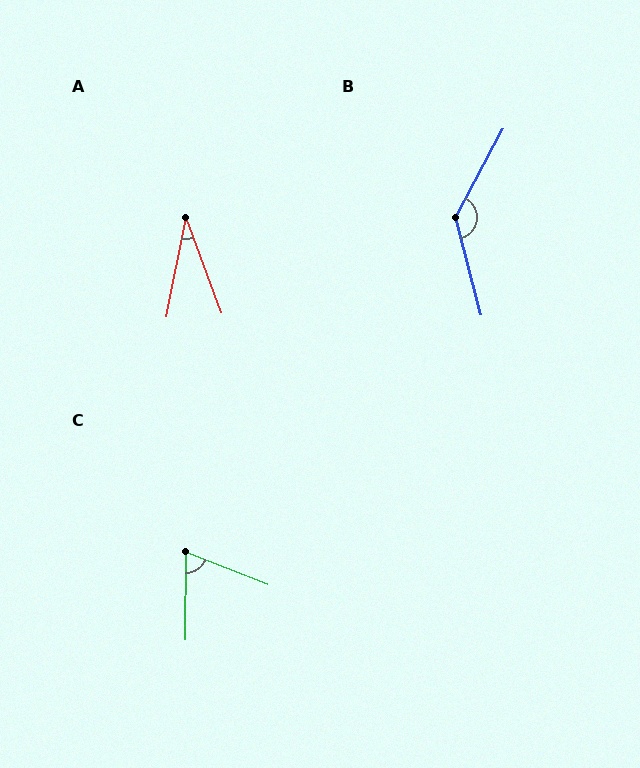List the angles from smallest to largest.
A (31°), C (69°), B (137°).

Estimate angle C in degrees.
Approximately 69 degrees.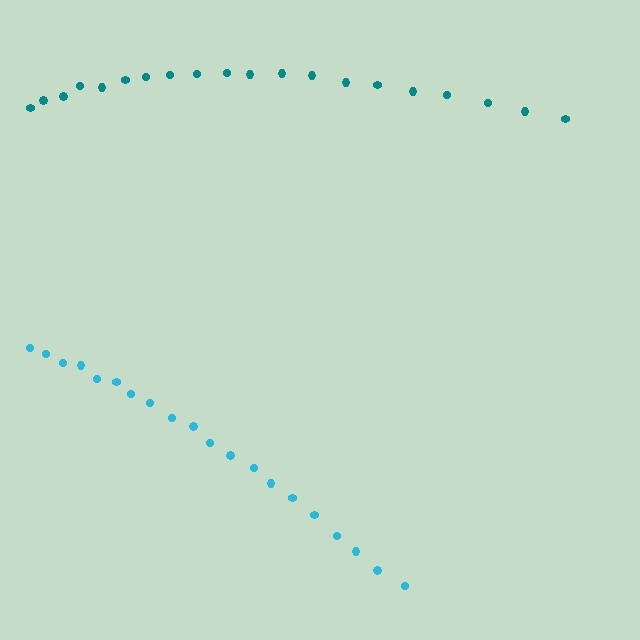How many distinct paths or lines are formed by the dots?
There are 2 distinct paths.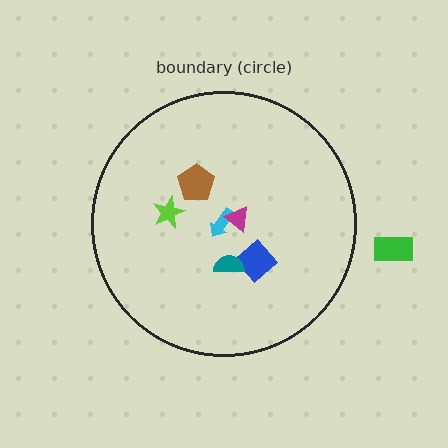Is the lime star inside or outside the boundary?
Inside.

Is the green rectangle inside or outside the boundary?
Outside.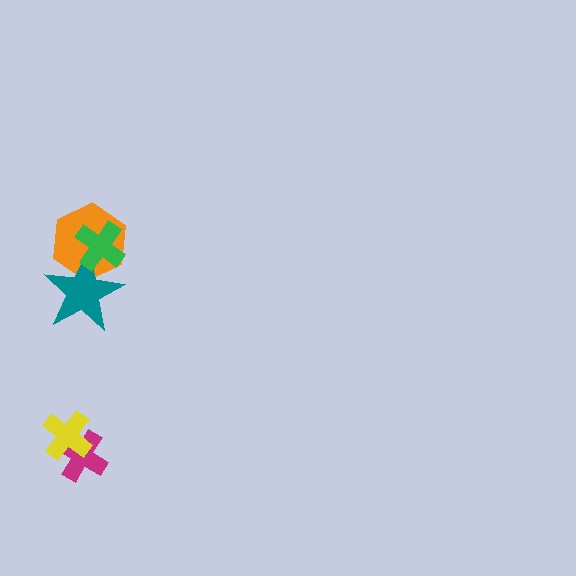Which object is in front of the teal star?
The green cross is in front of the teal star.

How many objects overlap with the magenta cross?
1 object overlaps with the magenta cross.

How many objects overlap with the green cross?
2 objects overlap with the green cross.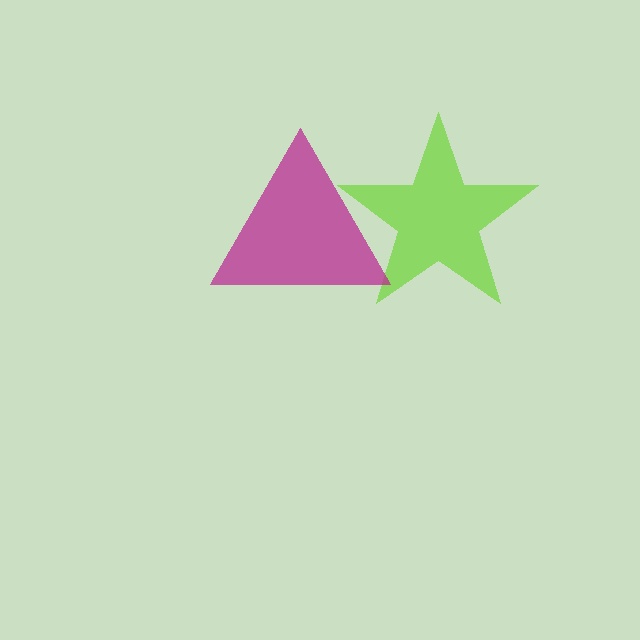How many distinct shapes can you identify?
There are 2 distinct shapes: a lime star, a magenta triangle.